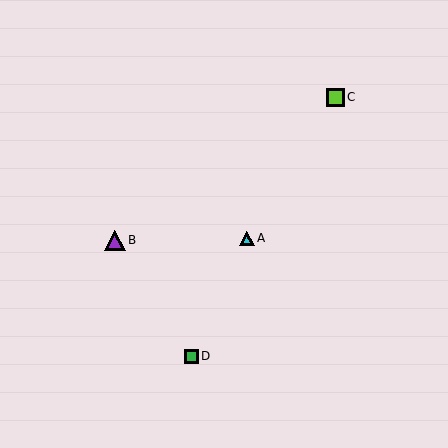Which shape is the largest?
The purple triangle (labeled B) is the largest.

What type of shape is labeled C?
Shape C is a lime square.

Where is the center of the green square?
The center of the green square is at (191, 356).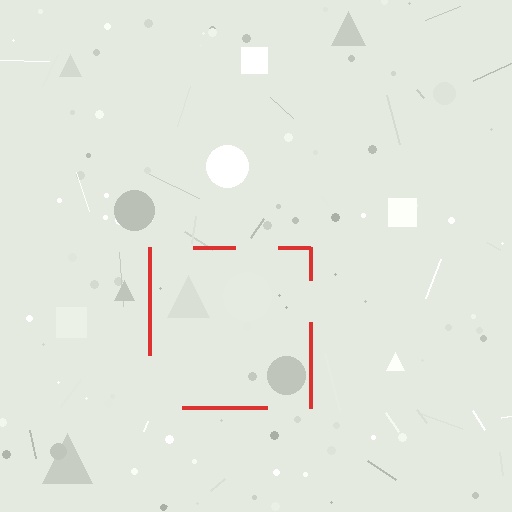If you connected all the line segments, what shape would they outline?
They would outline a square.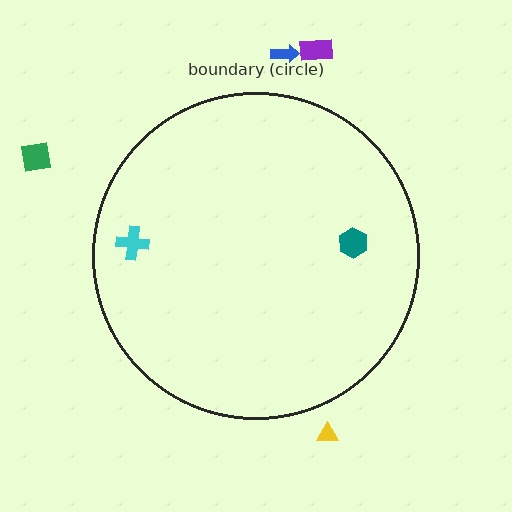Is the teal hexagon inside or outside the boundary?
Inside.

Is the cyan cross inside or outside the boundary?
Inside.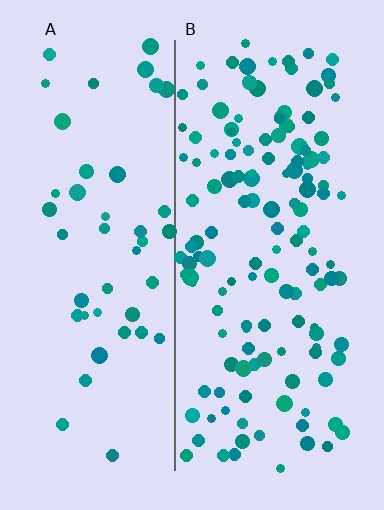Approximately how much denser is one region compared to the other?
Approximately 3.0× — region B over region A.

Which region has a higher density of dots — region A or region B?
B (the right).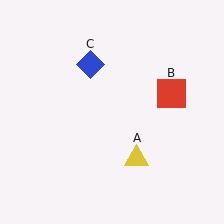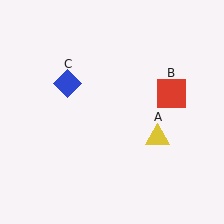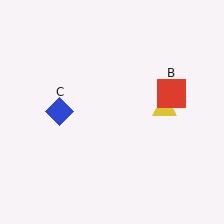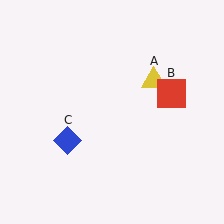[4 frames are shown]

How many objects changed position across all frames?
2 objects changed position: yellow triangle (object A), blue diamond (object C).